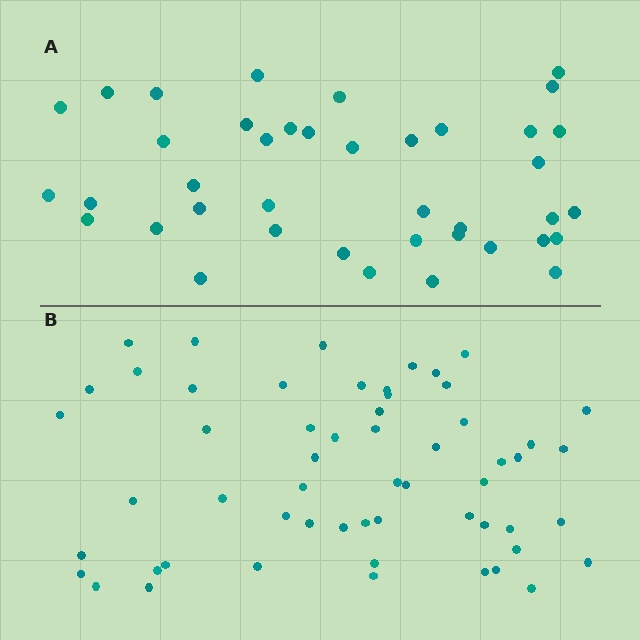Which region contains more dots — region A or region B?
Region B (the bottom region) has more dots.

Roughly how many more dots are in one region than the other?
Region B has approximately 15 more dots than region A.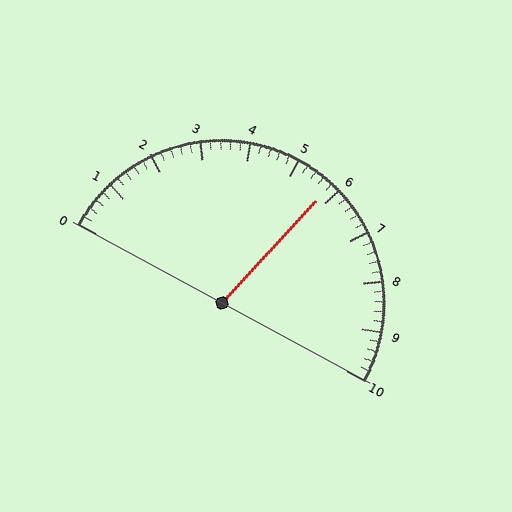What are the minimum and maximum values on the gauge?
The gauge ranges from 0 to 10.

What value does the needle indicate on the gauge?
The needle indicates approximately 5.8.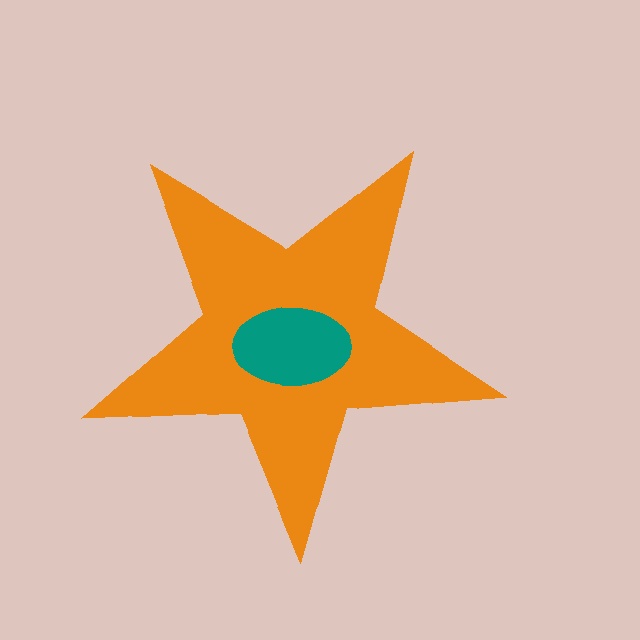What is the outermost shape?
The orange star.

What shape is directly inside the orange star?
The teal ellipse.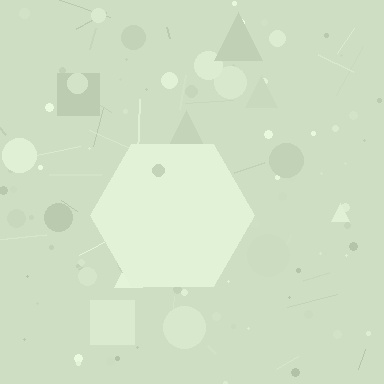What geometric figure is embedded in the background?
A hexagon is embedded in the background.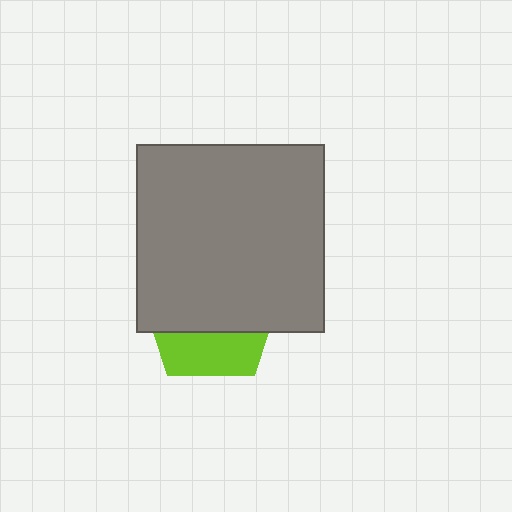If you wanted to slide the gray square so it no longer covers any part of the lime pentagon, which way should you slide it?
Slide it up — that is the most direct way to separate the two shapes.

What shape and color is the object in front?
The object in front is a gray square.